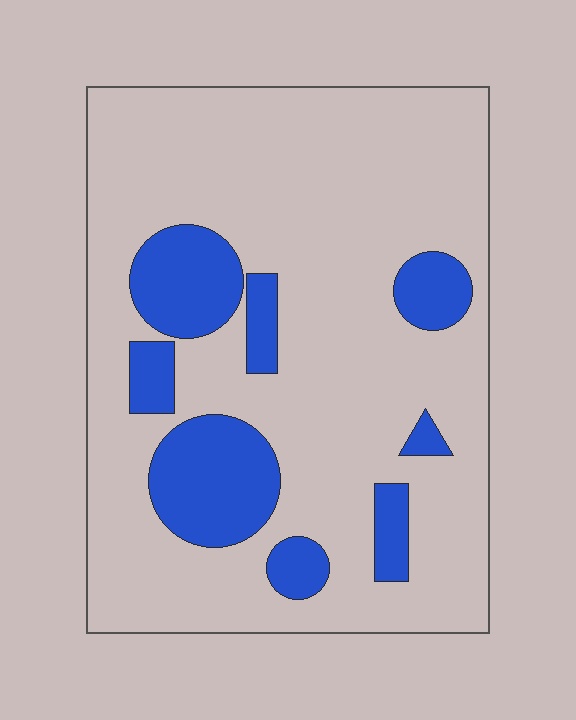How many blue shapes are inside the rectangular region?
8.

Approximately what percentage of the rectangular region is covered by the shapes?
Approximately 20%.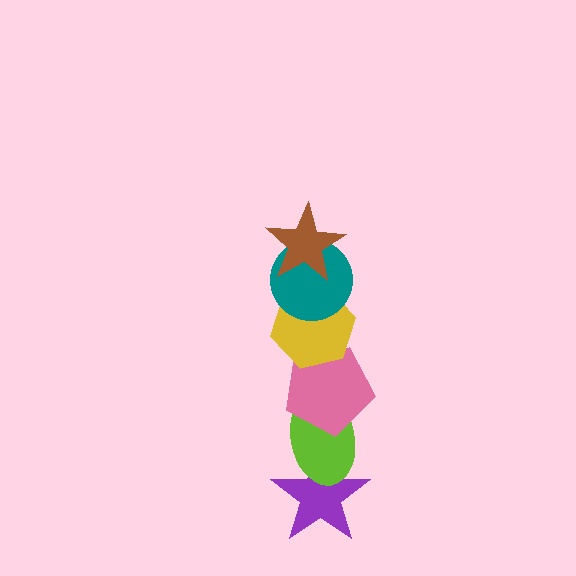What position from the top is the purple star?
The purple star is 6th from the top.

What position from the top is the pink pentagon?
The pink pentagon is 4th from the top.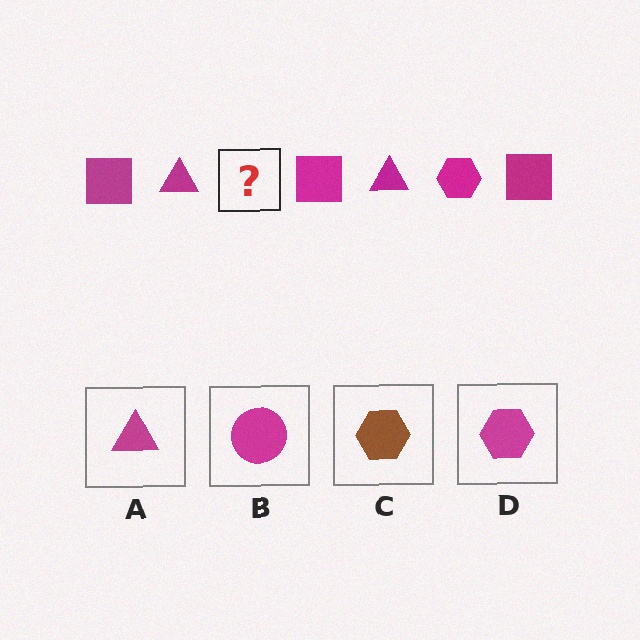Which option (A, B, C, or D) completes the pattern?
D.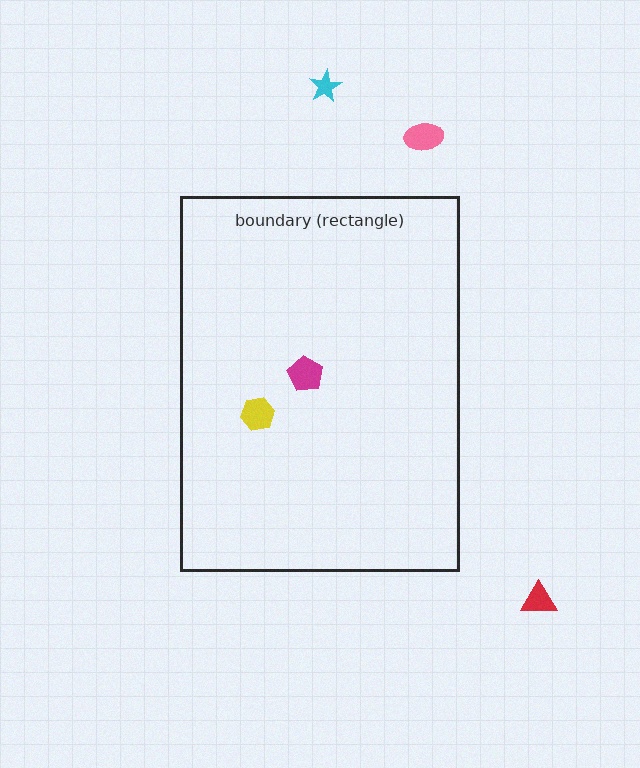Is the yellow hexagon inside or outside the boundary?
Inside.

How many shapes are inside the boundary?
2 inside, 3 outside.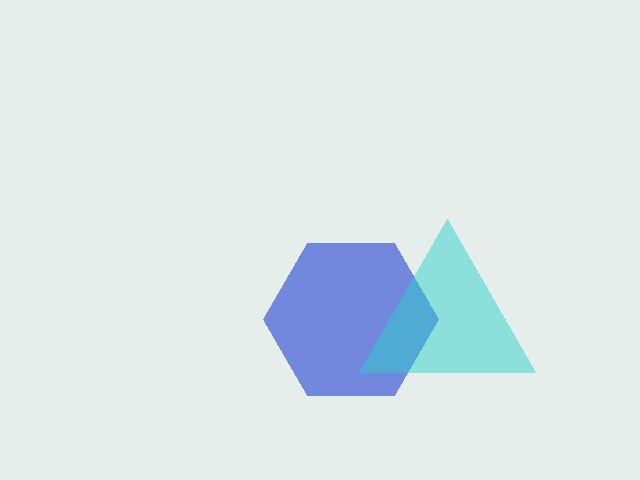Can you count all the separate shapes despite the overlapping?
Yes, there are 2 separate shapes.